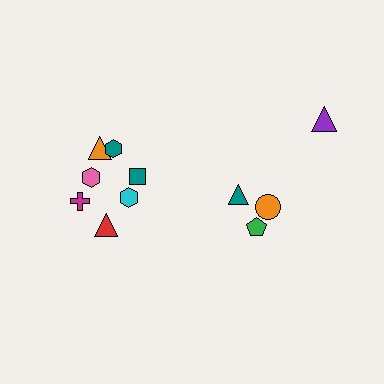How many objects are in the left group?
There are 7 objects.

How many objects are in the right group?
There are 4 objects.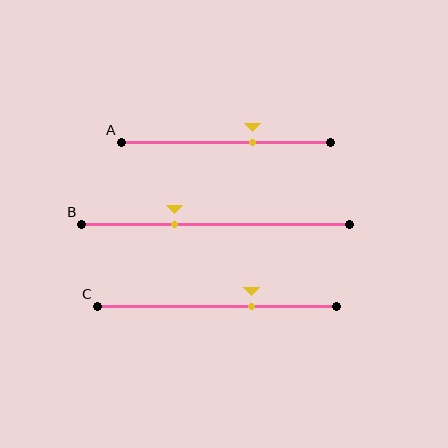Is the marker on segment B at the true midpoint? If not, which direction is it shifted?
No, the marker on segment B is shifted to the left by about 15% of the segment length.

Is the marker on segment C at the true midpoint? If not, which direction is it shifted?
No, the marker on segment C is shifted to the right by about 14% of the segment length.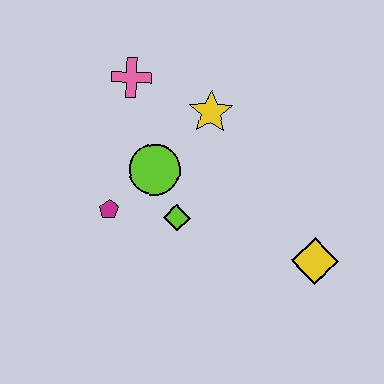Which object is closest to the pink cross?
The yellow star is closest to the pink cross.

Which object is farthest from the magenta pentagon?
The yellow diamond is farthest from the magenta pentagon.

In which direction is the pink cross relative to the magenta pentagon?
The pink cross is above the magenta pentagon.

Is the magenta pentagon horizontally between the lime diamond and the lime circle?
No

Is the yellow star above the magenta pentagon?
Yes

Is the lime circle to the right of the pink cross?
Yes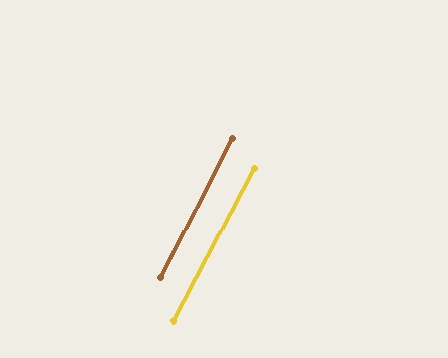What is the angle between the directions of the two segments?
Approximately 1 degree.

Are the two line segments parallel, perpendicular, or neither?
Parallel — their directions differ by only 0.8°.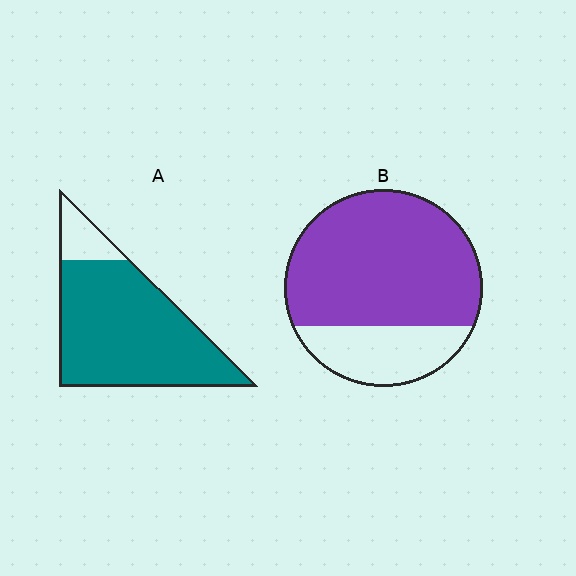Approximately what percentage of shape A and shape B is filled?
A is approximately 85% and B is approximately 75%.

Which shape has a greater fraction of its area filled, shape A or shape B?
Shape A.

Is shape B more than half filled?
Yes.